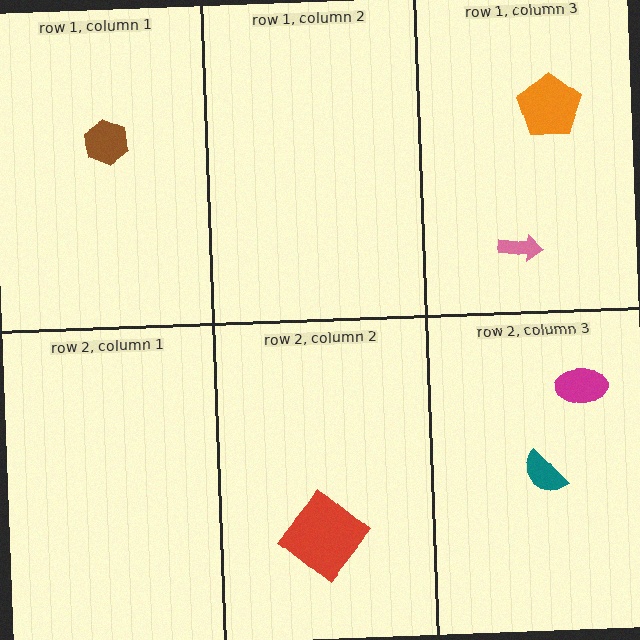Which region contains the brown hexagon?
The row 1, column 1 region.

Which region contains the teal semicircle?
The row 2, column 3 region.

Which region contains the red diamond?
The row 2, column 2 region.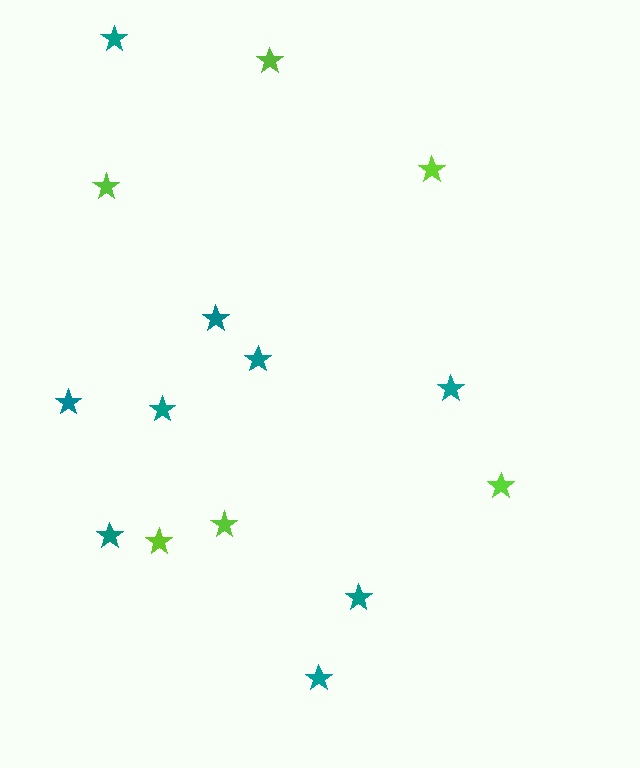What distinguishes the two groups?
There are 2 groups: one group of lime stars (6) and one group of teal stars (9).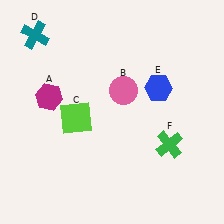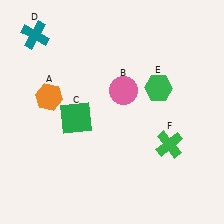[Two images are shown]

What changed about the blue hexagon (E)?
In Image 1, E is blue. In Image 2, it changed to green.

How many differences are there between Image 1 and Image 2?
There are 3 differences between the two images.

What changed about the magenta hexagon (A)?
In Image 1, A is magenta. In Image 2, it changed to orange.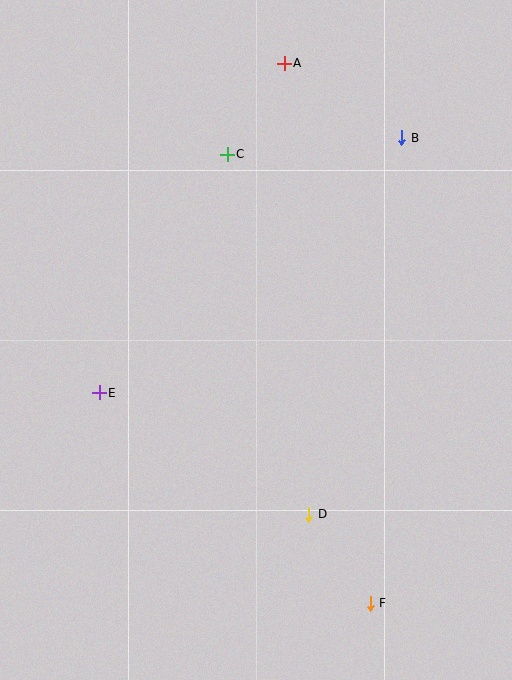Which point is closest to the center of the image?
Point E at (99, 393) is closest to the center.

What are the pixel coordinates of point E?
Point E is at (99, 393).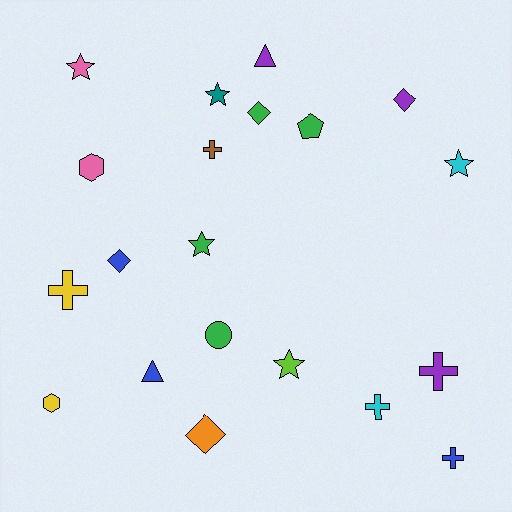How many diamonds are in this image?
There are 4 diamonds.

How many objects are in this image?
There are 20 objects.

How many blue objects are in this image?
There are 3 blue objects.